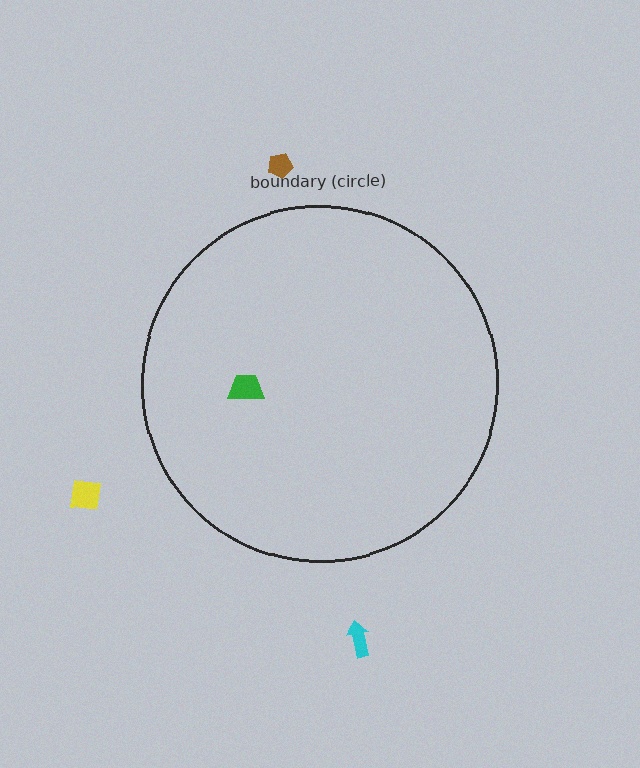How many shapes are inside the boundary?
1 inside, 3 outside.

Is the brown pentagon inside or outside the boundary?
Outside.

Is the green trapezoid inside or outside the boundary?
Inside.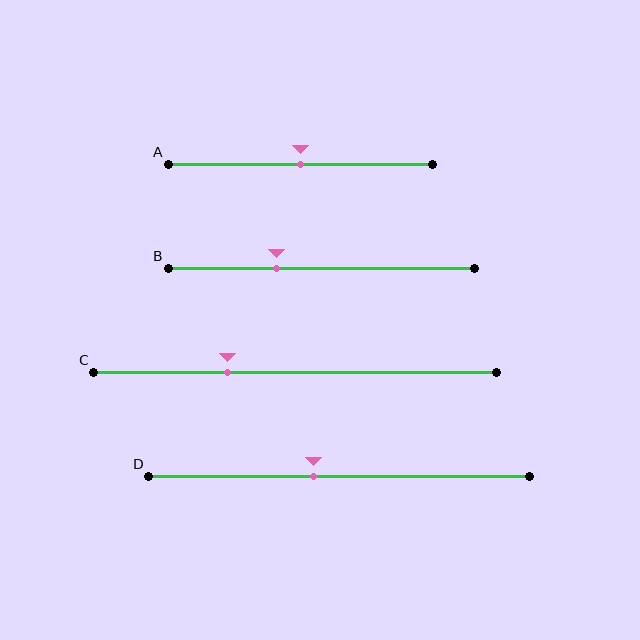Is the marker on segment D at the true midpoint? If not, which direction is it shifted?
No, the marker on segment D is shifted to the left by about 7% of the segment length.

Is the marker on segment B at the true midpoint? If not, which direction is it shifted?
No, the marker on segment B is shifted to the left by about 15% of the segment length.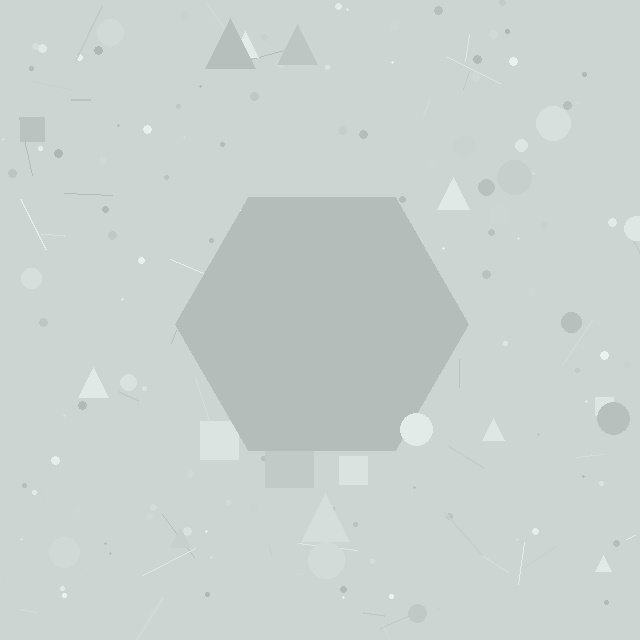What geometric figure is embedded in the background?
A hexagon is embedded in the background.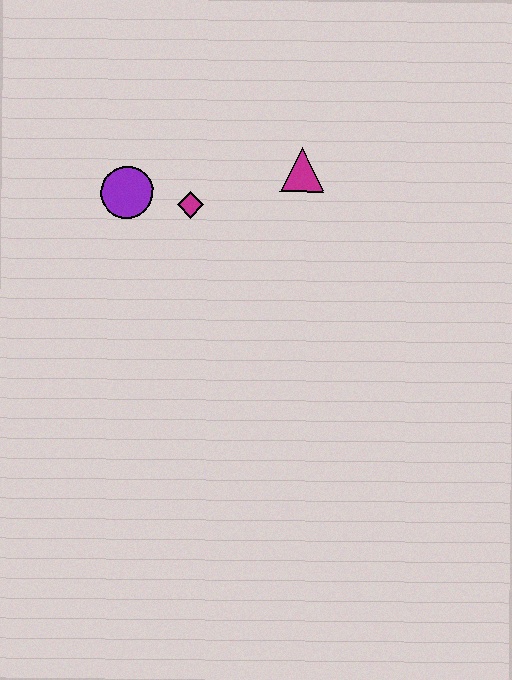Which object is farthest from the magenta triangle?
The purple circle is farthest from the magenta triangle.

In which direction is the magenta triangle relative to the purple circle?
The magenta triangle is to the right of the purple circle.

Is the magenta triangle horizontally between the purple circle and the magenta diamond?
No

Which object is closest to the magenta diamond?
The purple circle is closest to the magenta diamond.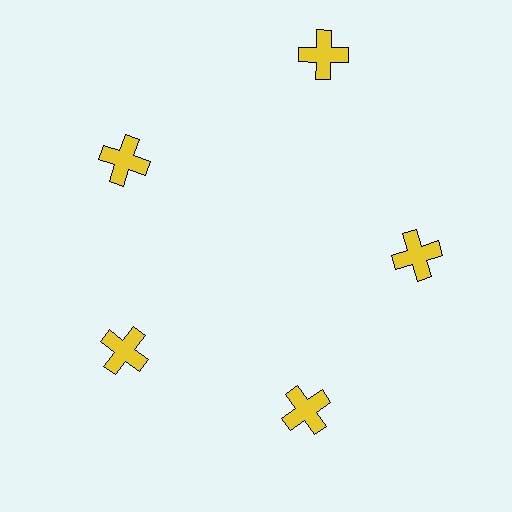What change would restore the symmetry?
The symmetry would be restored by moving it inward, back onto the ring so that all 5 crosses sit at equal angles and equal distance from the center.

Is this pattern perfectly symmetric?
No. The 5 yellow crosses are arranged in a ring, but one element near the 1 o'clock position is pushed outward from the center, breaking the 5-fold rotational symmetry.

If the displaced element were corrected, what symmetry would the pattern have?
It would have 5-fold rotational symmetry — the pattern would map onto itself every 72 degrees.